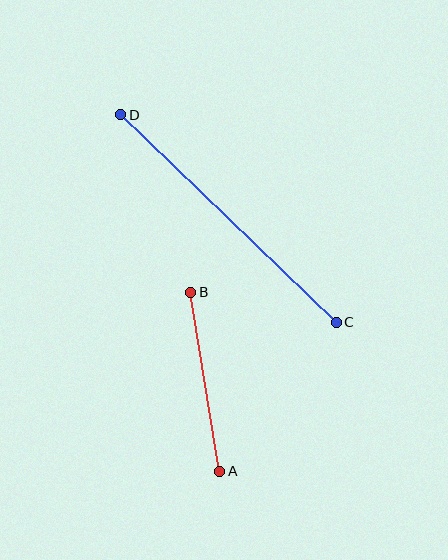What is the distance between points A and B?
The distance is approximately 181 pixels.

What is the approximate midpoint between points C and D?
The midpoint is at approximately (228, 218) pixels.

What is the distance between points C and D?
The distance is approximately 299 pixels.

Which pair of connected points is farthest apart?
Points C and D are farthest apart.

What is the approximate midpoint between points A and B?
The midpoint is at approximately (205, 382) pixels.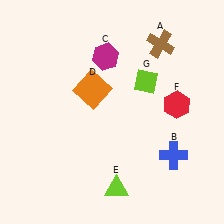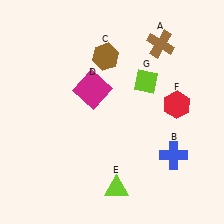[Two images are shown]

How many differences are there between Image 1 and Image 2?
There are 2 differences between the two images.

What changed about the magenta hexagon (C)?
In Image 1, C is magenta. In Image 2, it changed to brown.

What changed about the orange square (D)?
In Image 1, D is orange. In Image 2, it changed to magenta.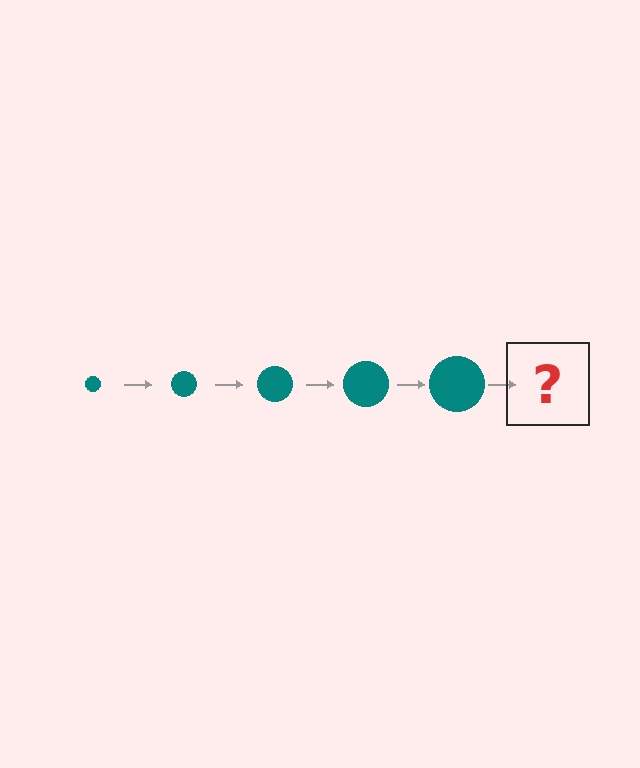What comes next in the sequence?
The next element should be a teal circle, larger than the previous one.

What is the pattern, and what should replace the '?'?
The pattern is that the circle gets progressively larger each step. The '?' should be a teal circle, larger than the previous one.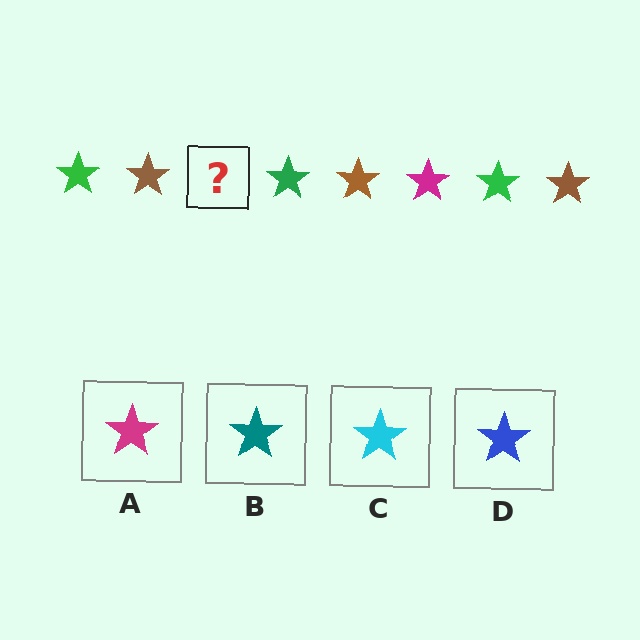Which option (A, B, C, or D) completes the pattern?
A.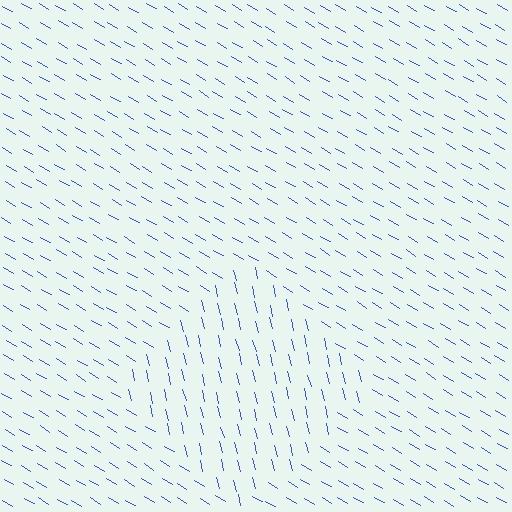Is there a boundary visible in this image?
Yes, there is a texture boundary formed by a change in line orientation.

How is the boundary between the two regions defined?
The boundary is defined purely by a change in line orientation (approximately 45 degrees difference). All lines are the same color and thickness.